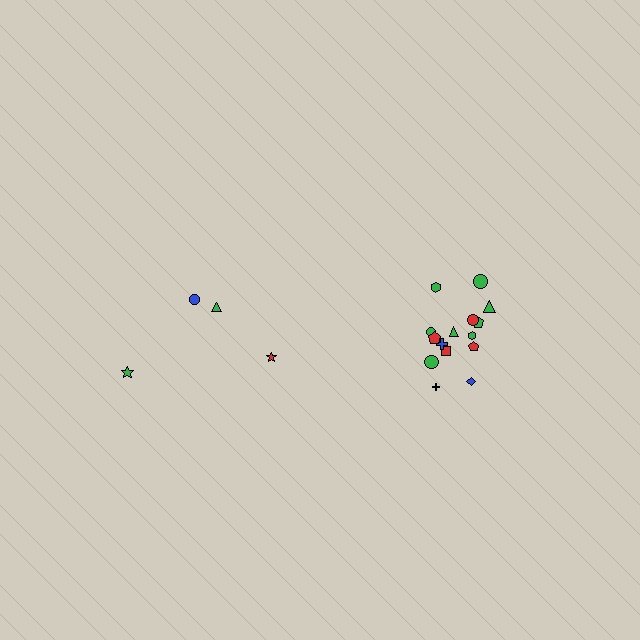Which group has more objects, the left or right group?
The right group.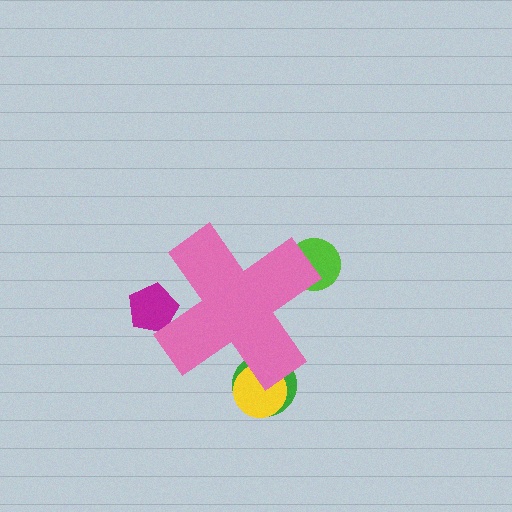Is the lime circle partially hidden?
Yes, the lime circle is partially hidden behind the pink cross.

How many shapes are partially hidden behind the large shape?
4 shapes are partially hidden.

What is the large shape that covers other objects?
A pink cross.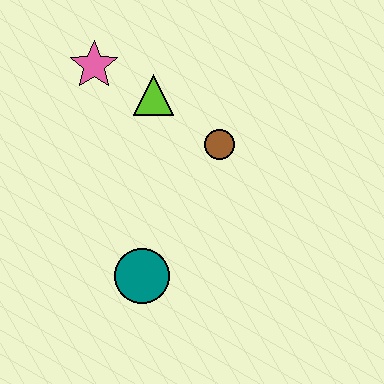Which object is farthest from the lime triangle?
The teal circle is farthest from the lime triangle.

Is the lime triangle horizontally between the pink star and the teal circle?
No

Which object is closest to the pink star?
The lime triangle is closest to the pink star.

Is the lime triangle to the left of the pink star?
No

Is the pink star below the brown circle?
No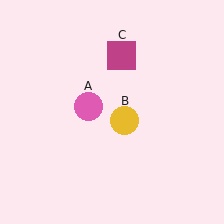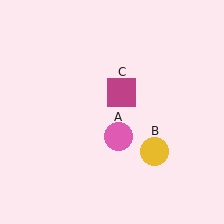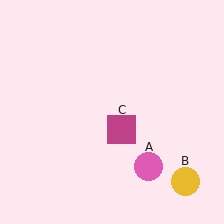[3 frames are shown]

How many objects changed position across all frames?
3 objects changed position: pink circle (object A), yellow circle (object B), magenta square (object C).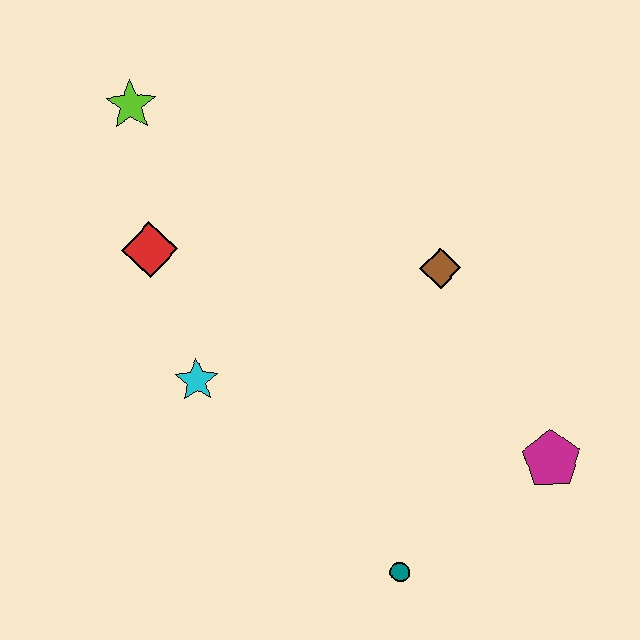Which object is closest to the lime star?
The red diamond is closest to the lime star.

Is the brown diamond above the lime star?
No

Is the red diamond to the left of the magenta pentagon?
Yes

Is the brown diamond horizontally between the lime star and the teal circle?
No